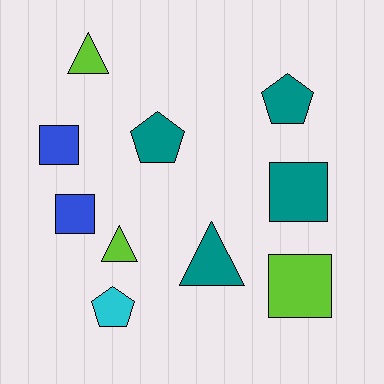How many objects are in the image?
There are 10 objects.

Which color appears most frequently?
Teal, with 4 objects.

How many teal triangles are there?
There is 1 teal triangle.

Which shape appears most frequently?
Square, with 4 objects.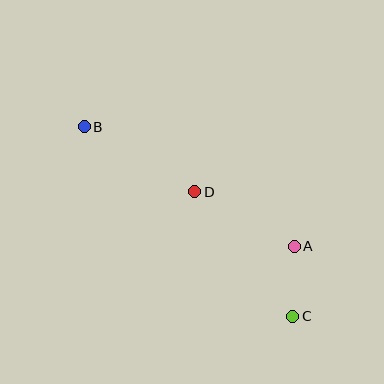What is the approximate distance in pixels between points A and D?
The distance between A and D is approximately 113 pixels.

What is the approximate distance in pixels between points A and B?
The distance between A and B is approximately 242 pixels.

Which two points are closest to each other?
Points A and C are closest to each other.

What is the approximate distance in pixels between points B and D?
The distance between B and D is approximately 128 pixels.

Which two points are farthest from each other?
Points B and C are farthest from each other.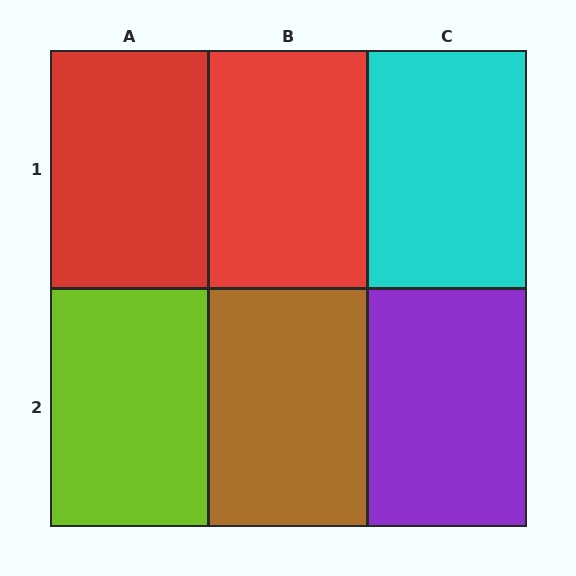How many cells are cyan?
1 cell is cyan.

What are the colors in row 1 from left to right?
Red, red, cyan.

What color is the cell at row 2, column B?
Brown.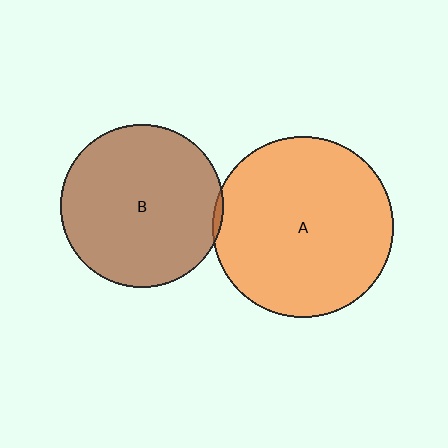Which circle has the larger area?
Circle A (orange).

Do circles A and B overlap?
Yes.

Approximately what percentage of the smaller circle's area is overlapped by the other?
Approximately 5%.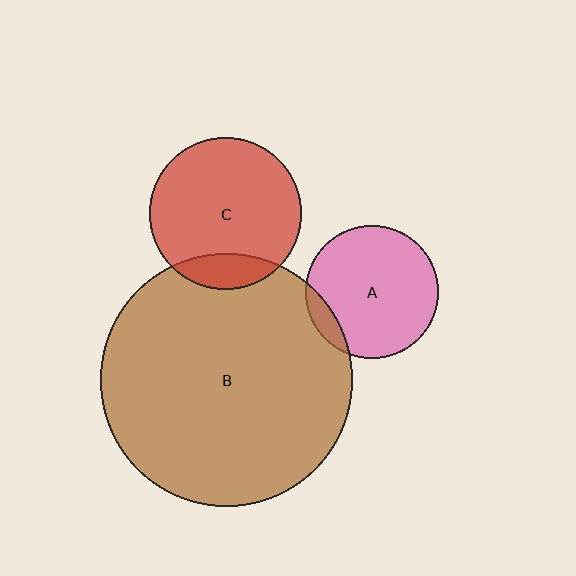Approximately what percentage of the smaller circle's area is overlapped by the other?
Approximately 15%.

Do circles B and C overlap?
Yes.